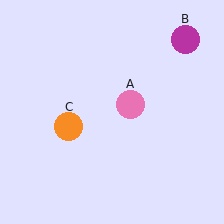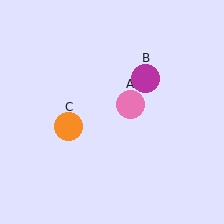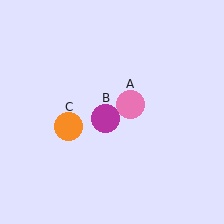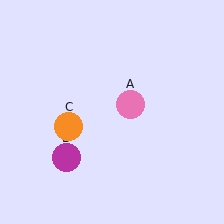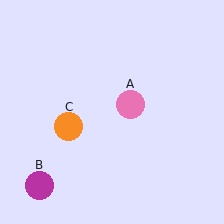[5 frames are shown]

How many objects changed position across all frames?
1 object changed position: magenta circle (object B).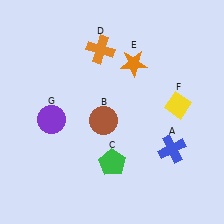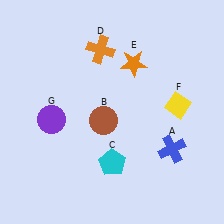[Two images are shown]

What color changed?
The pentagon (C) changed from green in Image 1 to cyan in Image 2.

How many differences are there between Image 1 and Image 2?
There is 1 difference between the two images.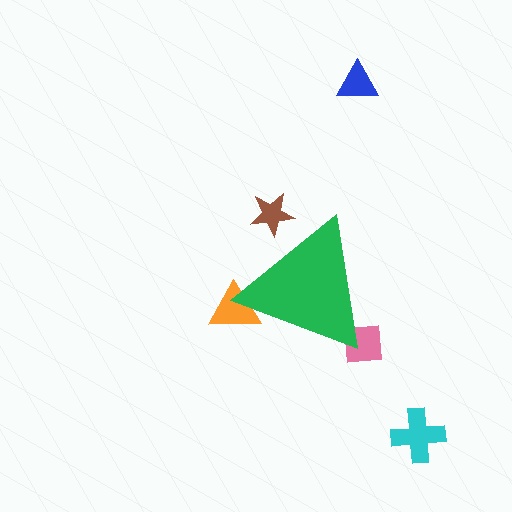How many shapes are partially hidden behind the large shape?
3 shapes are partially hidden.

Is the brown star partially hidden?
Yes, the brown star is partially hidden behind the green triangle.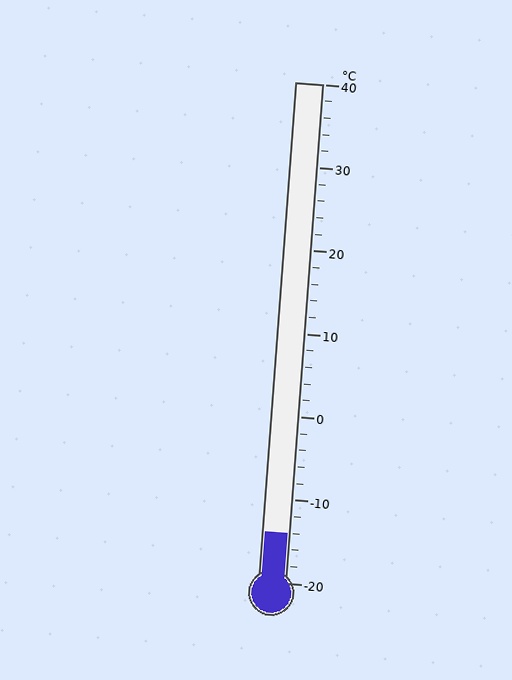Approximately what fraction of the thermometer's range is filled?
The thermometer is filled to approximately 10% of its range.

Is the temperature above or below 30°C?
The temperature is below 30°C.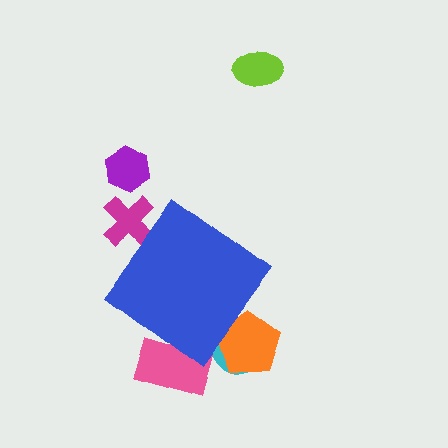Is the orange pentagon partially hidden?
Yes, the orange pentagon is partially hidden behind the blue diamond.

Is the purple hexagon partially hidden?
No, the purple hexagon is fully visible.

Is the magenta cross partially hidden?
Yes, the magenta cross is partially hidden behind the blue diamond.